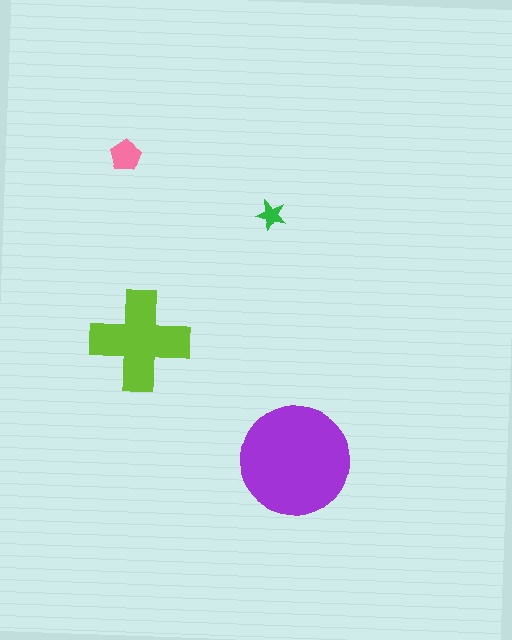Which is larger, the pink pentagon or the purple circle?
The purple circle.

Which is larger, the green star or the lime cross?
The lime cross.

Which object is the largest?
The purple circle.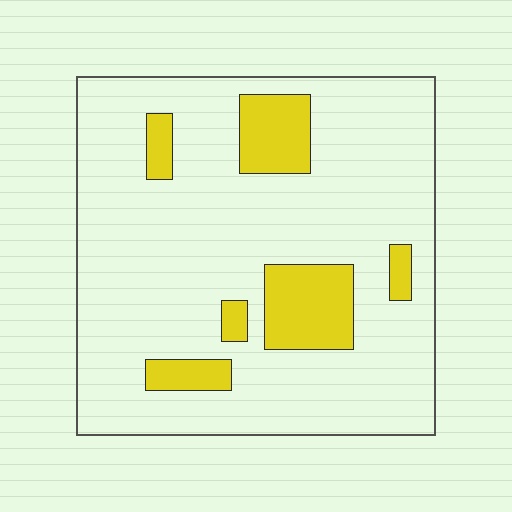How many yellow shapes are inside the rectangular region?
6.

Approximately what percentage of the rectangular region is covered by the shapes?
Approximately 15%.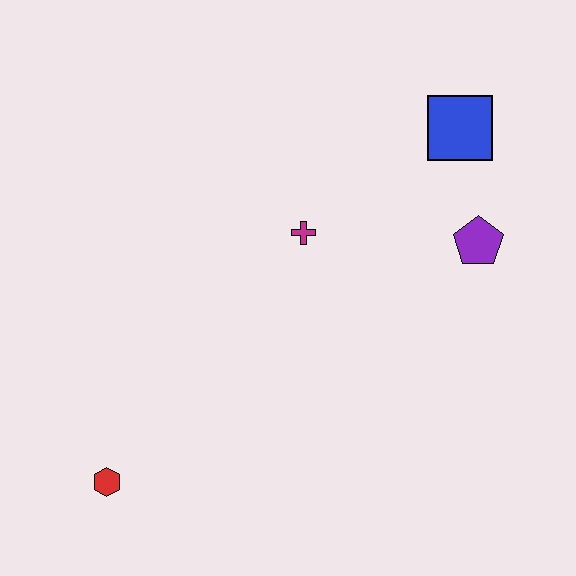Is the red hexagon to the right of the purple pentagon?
No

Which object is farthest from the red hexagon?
The blue square is farthest from the red hexagon.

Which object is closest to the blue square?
The purple pentagon is closest to the blue square.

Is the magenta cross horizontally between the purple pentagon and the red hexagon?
Yes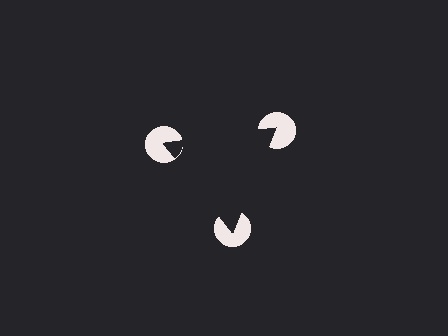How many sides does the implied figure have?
3 sides.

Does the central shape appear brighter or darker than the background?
It typically appears slightly darker than the background, even though no actual brightness change is drawn.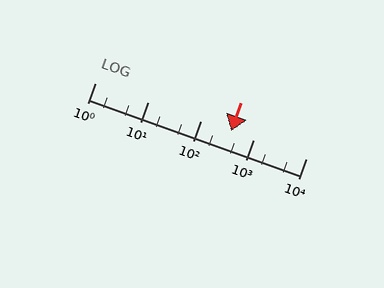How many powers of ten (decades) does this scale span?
The scale spans 4 decades, from 1 to 10000.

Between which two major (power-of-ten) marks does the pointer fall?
The pointer is between 100 and 1000.